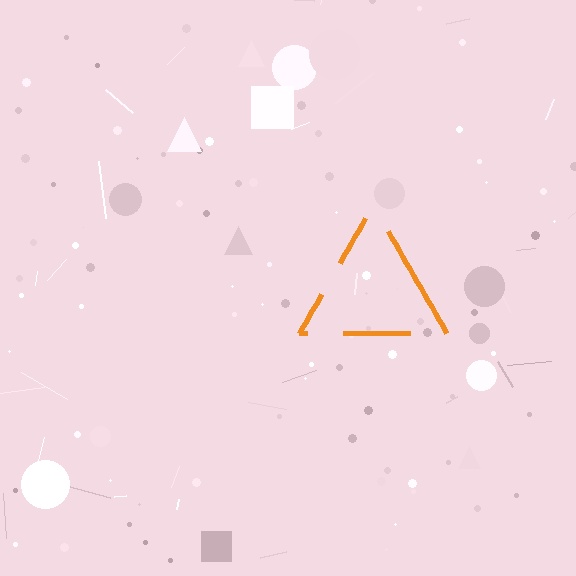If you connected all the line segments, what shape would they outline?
They would outline a triangle.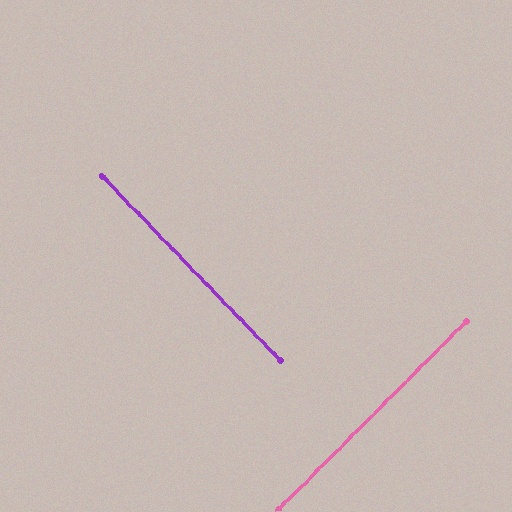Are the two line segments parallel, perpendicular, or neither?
Perpendicular — they meet at approximately 89°.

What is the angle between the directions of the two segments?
Approximately 89 degrees.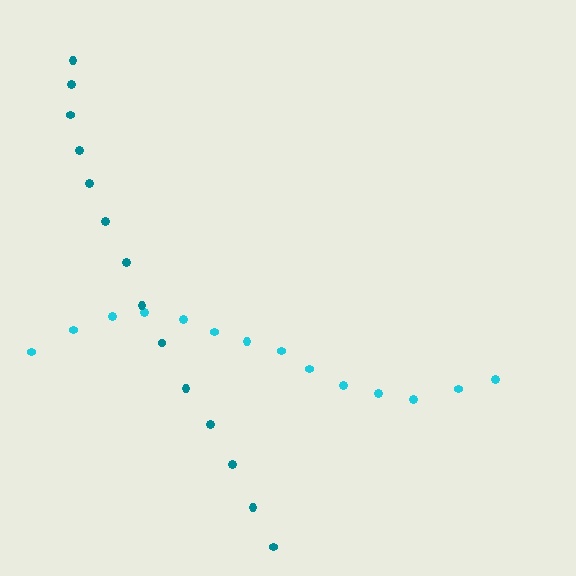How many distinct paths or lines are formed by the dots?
There are 2 distinct paths.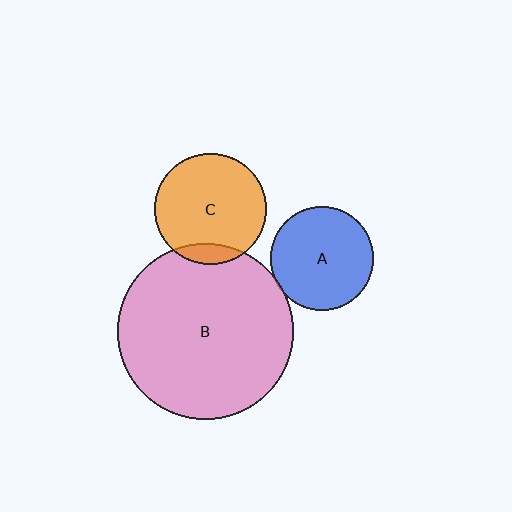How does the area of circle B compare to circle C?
Approximately 2.5 times.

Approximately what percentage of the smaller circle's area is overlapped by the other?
Approximately 5%.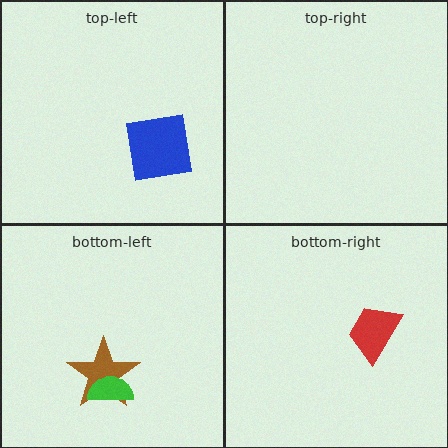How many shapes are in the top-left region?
1.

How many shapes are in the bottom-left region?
2.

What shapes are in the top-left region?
The blue square.